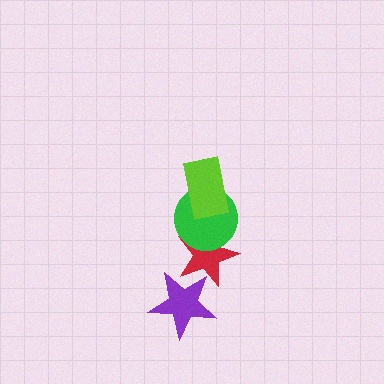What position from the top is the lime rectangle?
The lime rectangle is 1st from the top.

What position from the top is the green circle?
The green circle is 2nd from the top.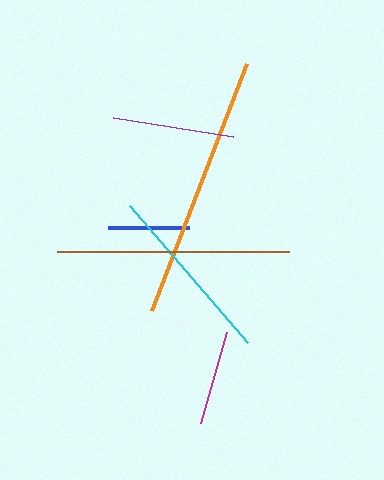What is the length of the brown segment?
The brown segment is approximately 232 pixels long.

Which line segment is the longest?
The orange line is the longest at approximately 264 pixels.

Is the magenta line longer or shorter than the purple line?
The purple line is longer than the magenta line.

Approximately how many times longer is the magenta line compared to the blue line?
The magenta line is approximately 1.2 times the length of the blue line.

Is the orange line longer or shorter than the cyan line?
The orange line is longer than the cyan line.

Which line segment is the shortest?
The blue line is the shortest at approximately 81 pixels.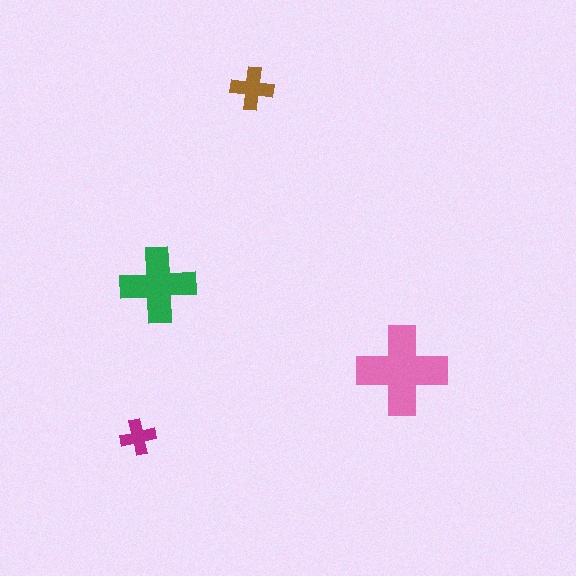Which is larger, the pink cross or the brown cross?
The pink one.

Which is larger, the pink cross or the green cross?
The pink one.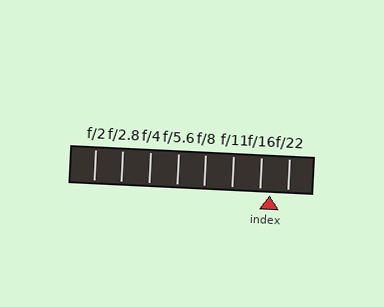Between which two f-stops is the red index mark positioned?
The index mark is between f/16 and f/22.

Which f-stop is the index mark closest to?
The index mark is closest to f/16.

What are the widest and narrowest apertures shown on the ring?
The widest aperture shown is f/2 and the narrowest is f/22.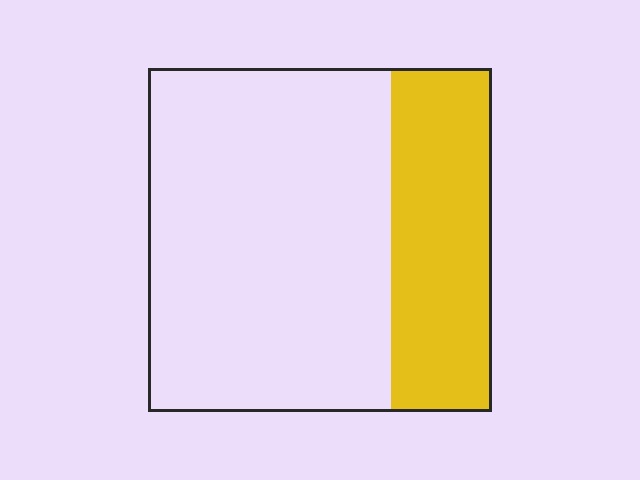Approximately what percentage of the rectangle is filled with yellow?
Approximately 30%.